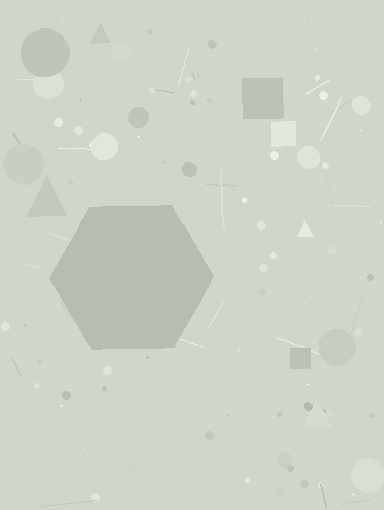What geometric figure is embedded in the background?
A hexagon is embedded in the background.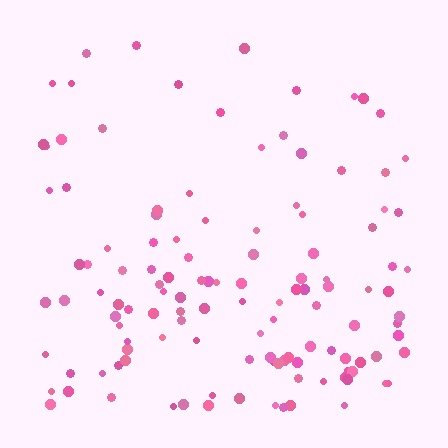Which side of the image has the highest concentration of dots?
The bottom.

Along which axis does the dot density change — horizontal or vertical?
Vertical.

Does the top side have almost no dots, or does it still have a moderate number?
Still a moderate number, just noticeably fewer than the bottom.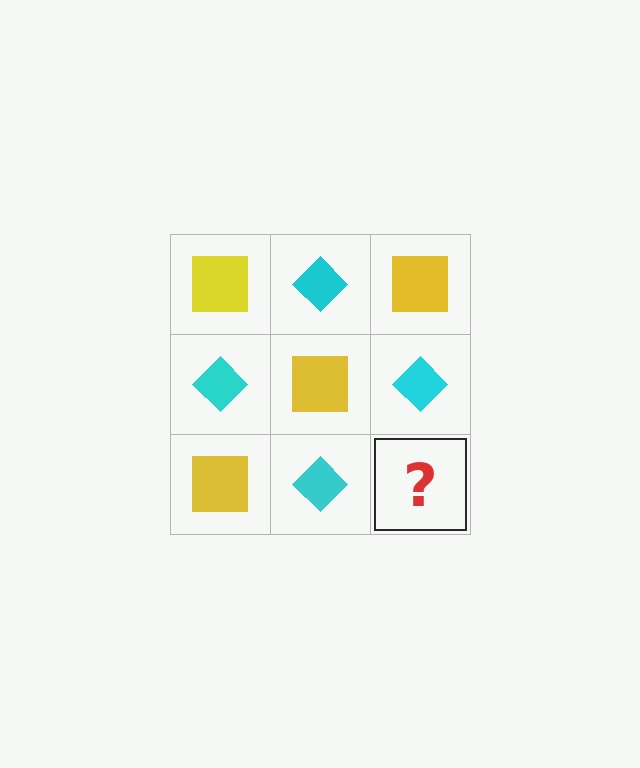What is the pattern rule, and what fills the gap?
The rule is that it alternates yellow square and cyan diamond in a checkerboard pattern. The gap should be filled with a yellow square.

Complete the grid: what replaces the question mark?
The question mark should be replaced with a yellow square.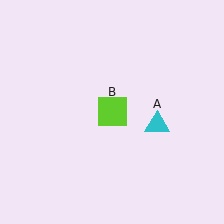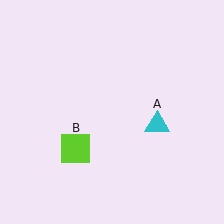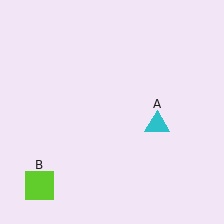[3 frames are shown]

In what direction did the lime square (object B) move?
The lime square (object B) moved down and to the left.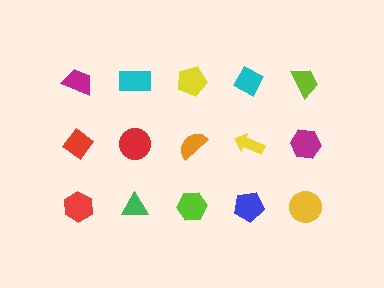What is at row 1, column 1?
A magenta trapezoid.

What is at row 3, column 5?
A yellow circle.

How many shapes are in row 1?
5 shapes.